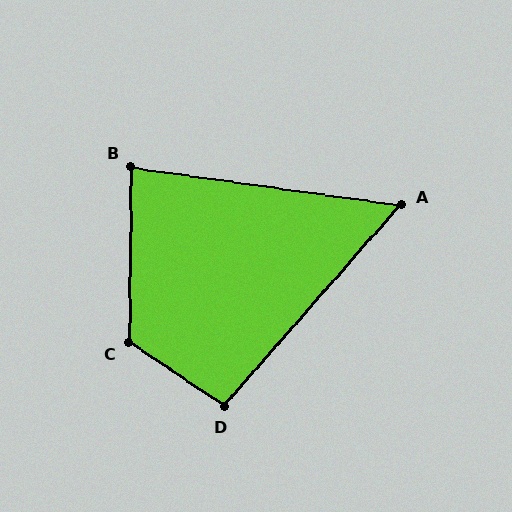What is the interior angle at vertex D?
Approximately 97 degrees (obtuse).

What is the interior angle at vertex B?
Approximately 83 degrees (acute).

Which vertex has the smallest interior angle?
A, at approximately 57 degrees.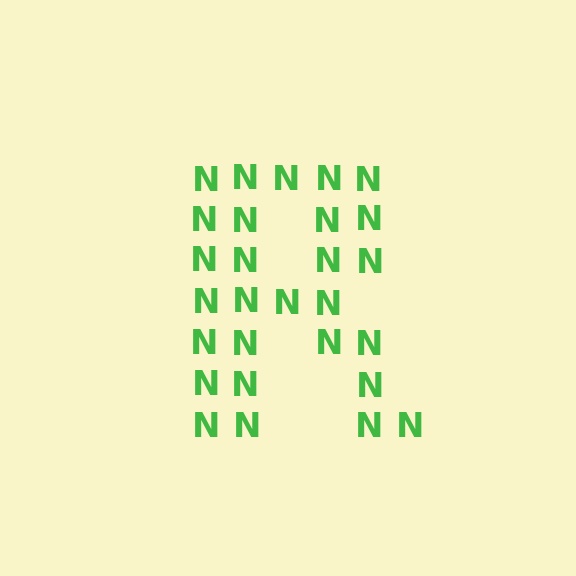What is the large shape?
The large shape is the letter R.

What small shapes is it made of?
It is made of small letter N's.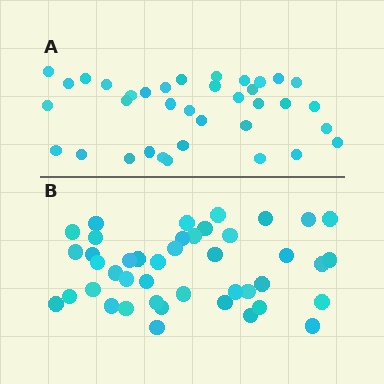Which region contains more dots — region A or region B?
Region B (the bottom region) has more dots.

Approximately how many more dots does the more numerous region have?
Region B has roughly 8 or so more dots than region A.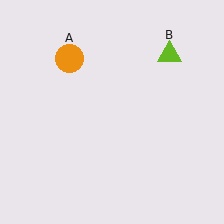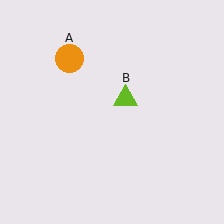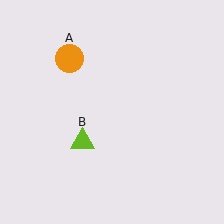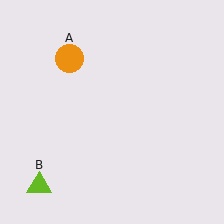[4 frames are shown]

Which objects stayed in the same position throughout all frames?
Orange circle (object A) remained stationary.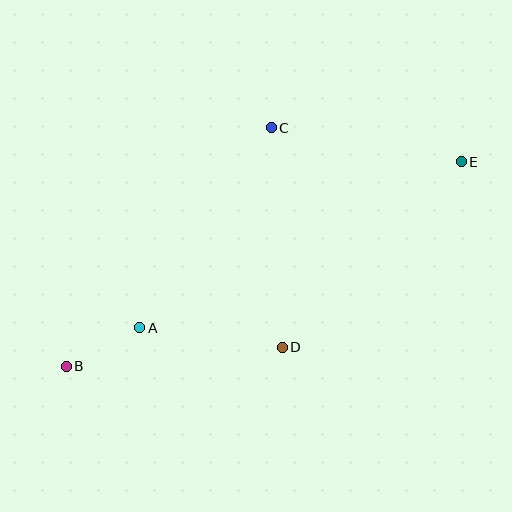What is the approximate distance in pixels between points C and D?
The distance between C and D is approximately 220 pixels.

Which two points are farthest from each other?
Points B and E are farthest from each other.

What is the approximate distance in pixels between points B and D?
The distance between B and D is approximately 217 pixels.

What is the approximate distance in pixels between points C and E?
The distance between C and E is approximately 193 pixels.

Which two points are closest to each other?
Points A and B are closest to each other.